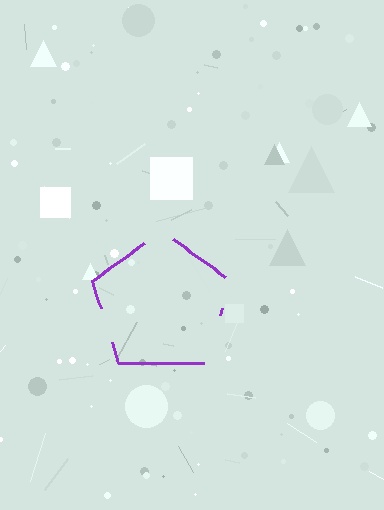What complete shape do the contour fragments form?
The contour fragments form a pentagon.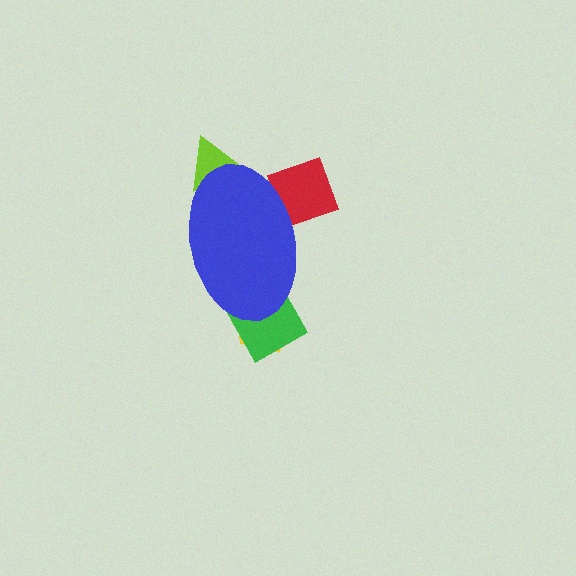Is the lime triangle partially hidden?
Yes, the lime triangle is partially hidden behind the blue ellipse.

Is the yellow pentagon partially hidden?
Yes, the yellow pentagon is partially hidden behind the blue ellipse.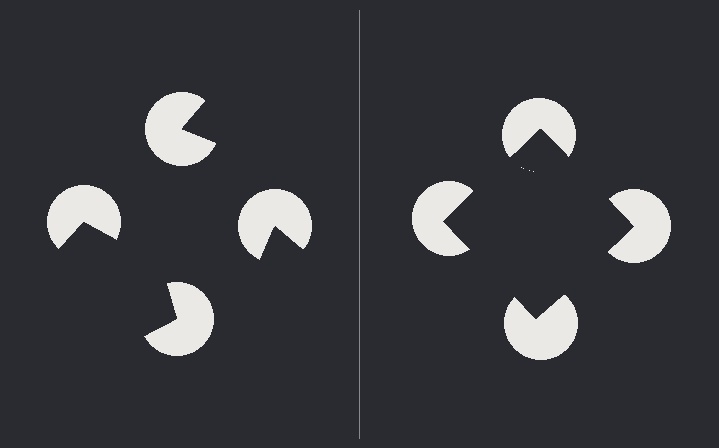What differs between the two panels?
The pac-man discs are positioned identically on both sides; only the wedge orientations differ. On the right they align to a square; on the left they are misaligned.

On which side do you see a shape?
An illusory square appears on the right side. On the left side the wedge cuts are rotated, so no coherent shape forms.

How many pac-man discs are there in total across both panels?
8 — 4 on each side.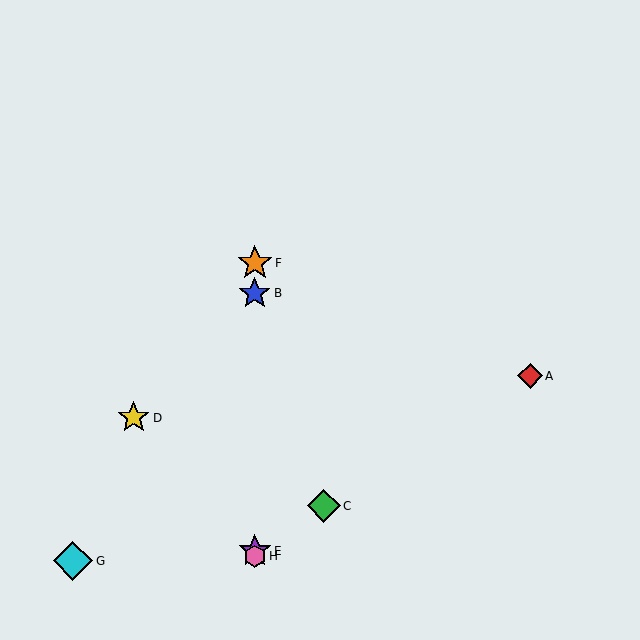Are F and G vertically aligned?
No, F is at x≈255 and G is at x≈73.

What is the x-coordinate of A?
Object A is at x≈530.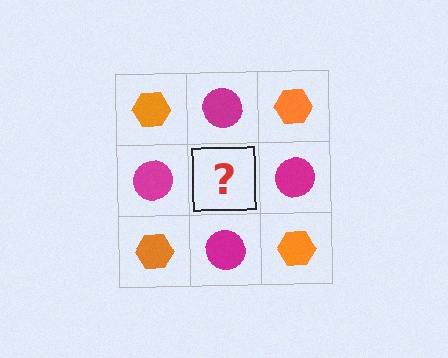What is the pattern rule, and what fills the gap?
The rule is that it alternates orange hexagon and magenta circle in a checkerboard pattern. The gap should be filled with an orange hexagon.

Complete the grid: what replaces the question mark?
The question mark should be replaced with an orange hexagon.